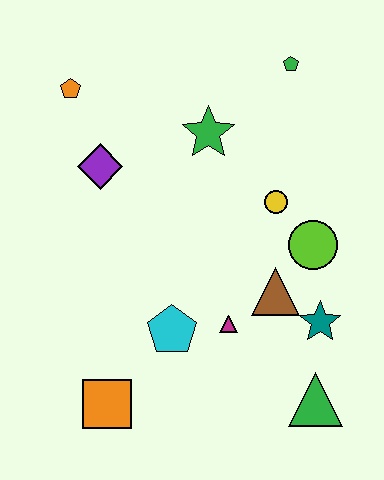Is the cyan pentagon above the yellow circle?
No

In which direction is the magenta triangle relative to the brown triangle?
The magenta triangle is to the left of the brown triangle.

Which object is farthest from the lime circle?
The orange pentagon is farthest from the lime circle.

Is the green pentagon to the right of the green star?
Yes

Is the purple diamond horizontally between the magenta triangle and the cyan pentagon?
No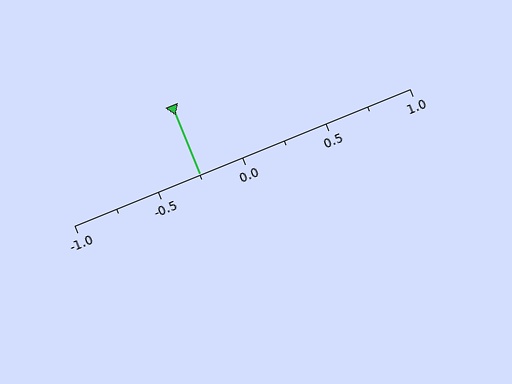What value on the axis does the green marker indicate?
The marker indicates approximately -0.25.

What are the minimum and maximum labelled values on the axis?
The axis runs from -1.0 to 1.0.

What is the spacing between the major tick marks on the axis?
The major ticks are spaced 0.5 apart.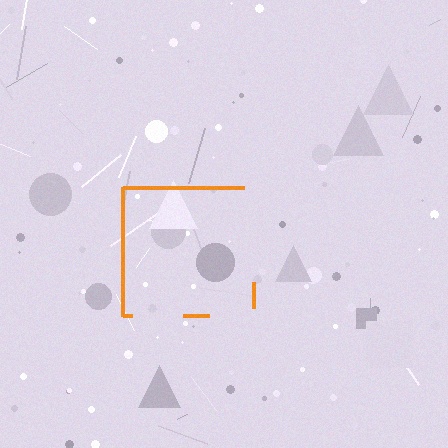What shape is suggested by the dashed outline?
The dashed outline suggests a square.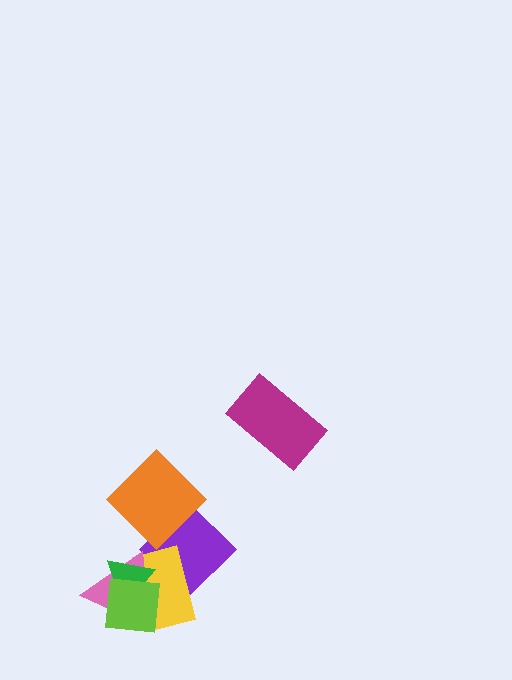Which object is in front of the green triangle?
The lime square is in front of the green triangle.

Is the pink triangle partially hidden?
Yes, it is partially covered by another shape.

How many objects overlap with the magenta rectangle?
0 objects overlap with the magenta rectangle.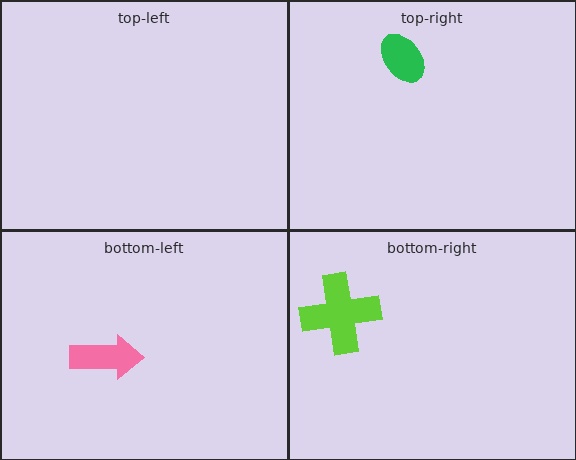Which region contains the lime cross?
The bottom-right region.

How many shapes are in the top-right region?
1.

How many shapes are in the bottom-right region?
1.